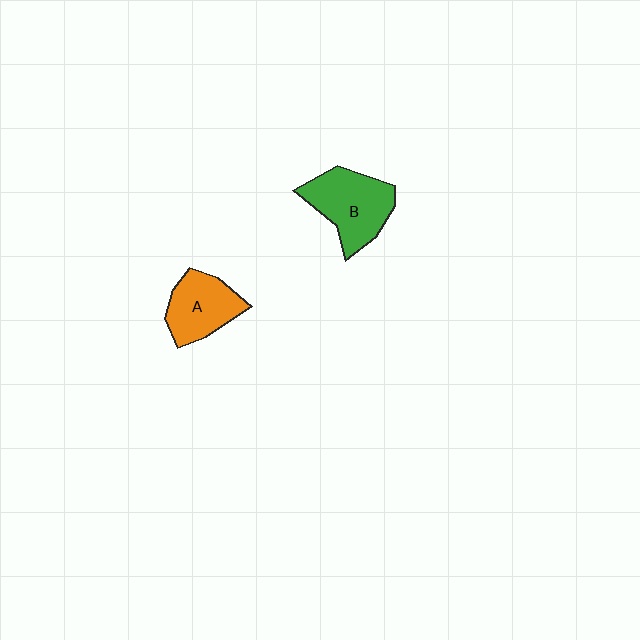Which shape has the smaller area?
Shape A (orange).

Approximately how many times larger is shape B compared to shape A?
Approximately 1.3 times.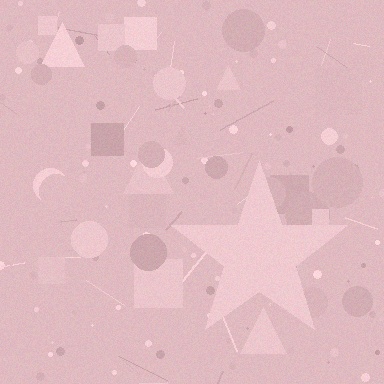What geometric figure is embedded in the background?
A star is embedded in the background.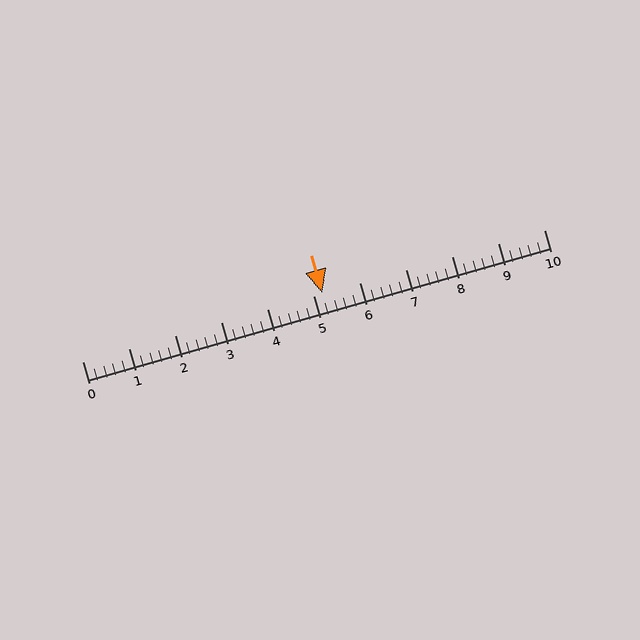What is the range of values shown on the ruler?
The ruler shows values from 0 to 10.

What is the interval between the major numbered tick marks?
The major tick marks are spaced 1 units apart.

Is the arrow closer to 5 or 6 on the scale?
The arrow is closer to 5.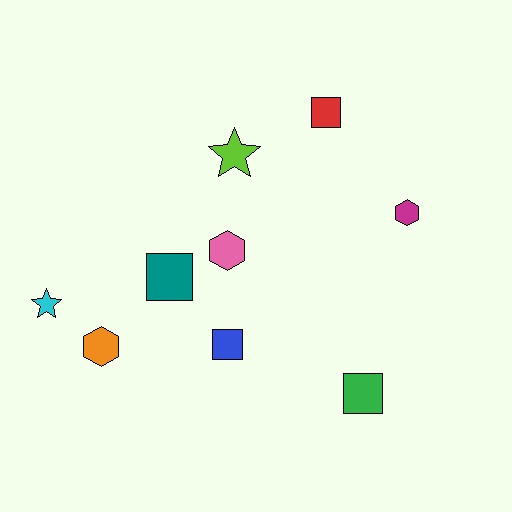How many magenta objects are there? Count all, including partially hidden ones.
There is 1 magenta object.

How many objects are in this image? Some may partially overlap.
There are 9 objects.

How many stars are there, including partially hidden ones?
There are 2 stars.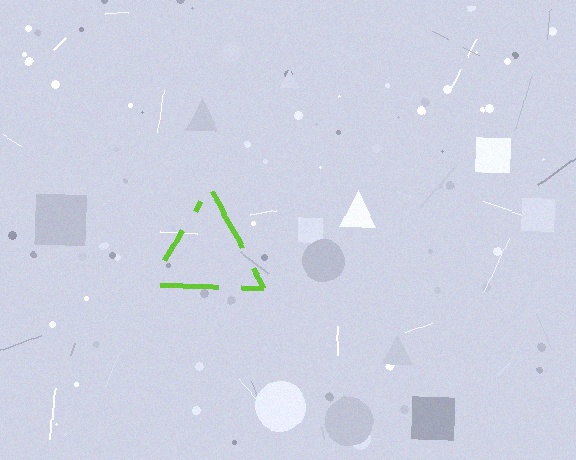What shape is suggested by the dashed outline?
The dashed outline suggests a triangle.